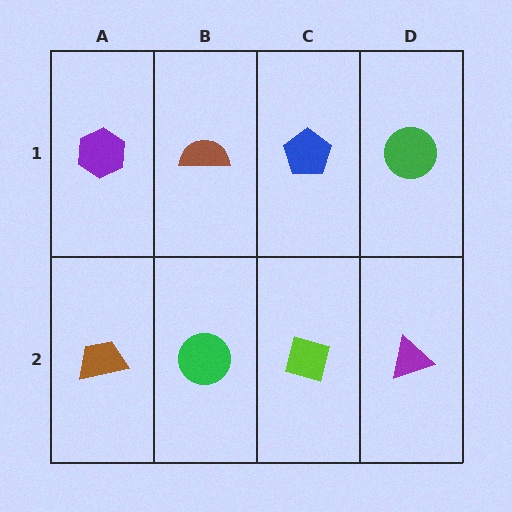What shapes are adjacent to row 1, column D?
A purple triangle (row 2, column D), a blue pentagon (row 1, column C).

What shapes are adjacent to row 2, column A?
A purple hexagon (row 1, column A), a green circle (row 2, column B).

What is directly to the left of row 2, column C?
A green circle.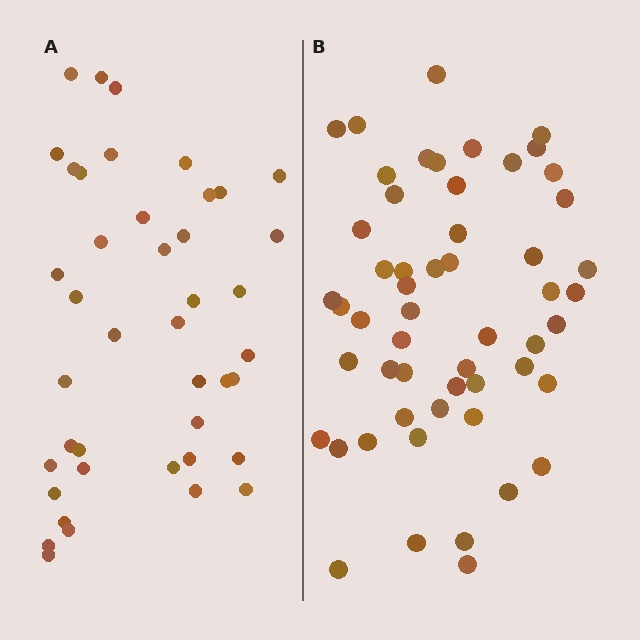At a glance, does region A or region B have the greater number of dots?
Region B (the right region) has more dots.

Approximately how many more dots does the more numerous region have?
Region B has roughly 12 or so more dots than region A.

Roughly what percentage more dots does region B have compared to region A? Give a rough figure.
About 30% more.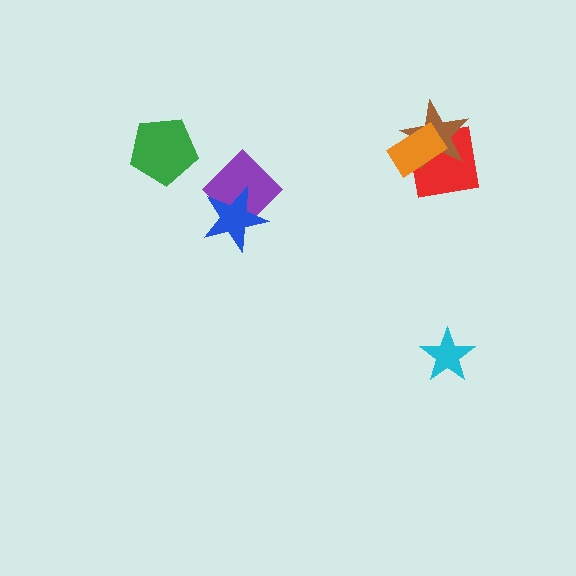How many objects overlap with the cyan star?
0 objects overlap with the cyan star.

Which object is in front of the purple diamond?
The blue star is in front of the purple diamond.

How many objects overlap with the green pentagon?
0 objects overlap with the green pentagon.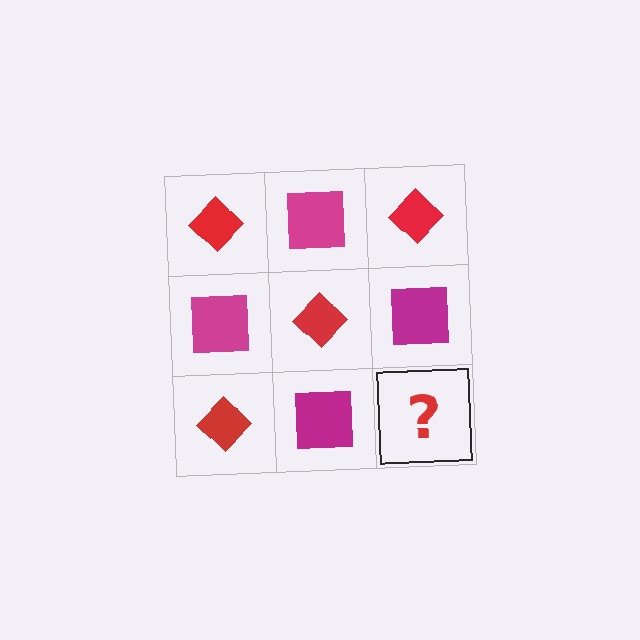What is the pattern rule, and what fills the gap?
The rule is that it alternates red diamond and magenta square in a checkerboard pattern. The gap should be filled with a red diamond.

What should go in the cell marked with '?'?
The missing cell should contain a red diamond.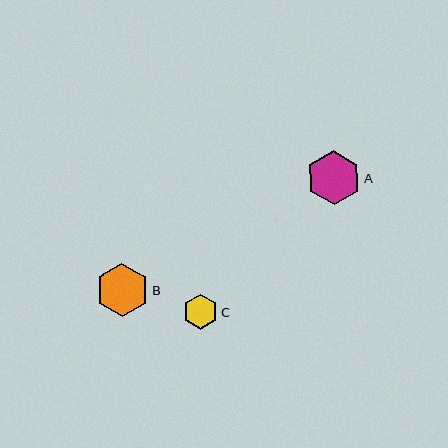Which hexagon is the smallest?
Hexagon C is the smallest with a size of approximately 35 pixels.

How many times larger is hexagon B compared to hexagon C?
Hexagon B is approximately 1.5 times the size of hexagon C.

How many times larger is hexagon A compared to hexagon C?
Hexagon A is approximately 1.5 times the size of hexagon C.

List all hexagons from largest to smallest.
From largest to smallest: A, B, C.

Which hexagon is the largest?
Hexagon A is the largest with a size of approximately 54 pixels.